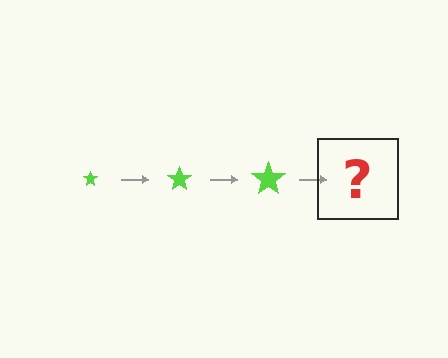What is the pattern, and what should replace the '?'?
The pattern is that the star gets progressively larger each step. The '?' should be a lime star, larger than the previous one.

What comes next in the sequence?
The next element should be a lime star, larger than the previous one.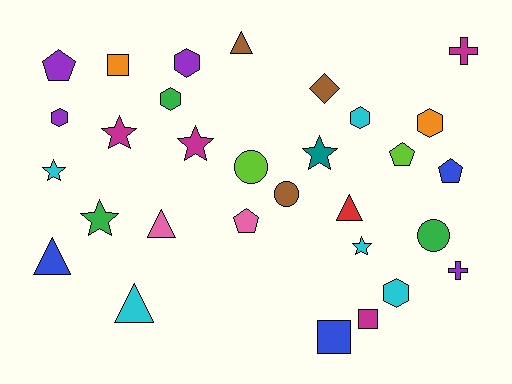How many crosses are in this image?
There are 2 crosses.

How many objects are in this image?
There are 30 objects.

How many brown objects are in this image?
There are 3 brown objects.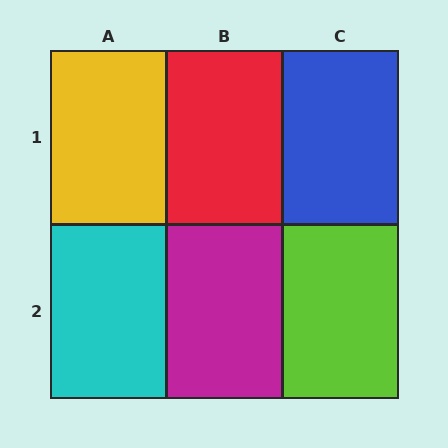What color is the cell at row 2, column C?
Lime.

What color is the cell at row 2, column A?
Cyan.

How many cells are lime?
1 cell is lime.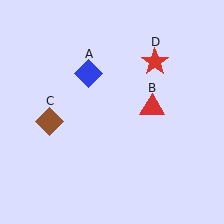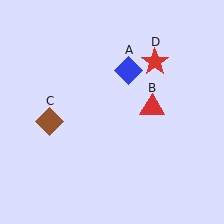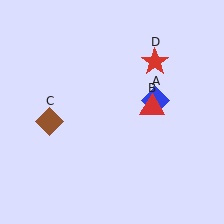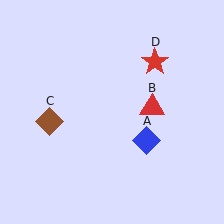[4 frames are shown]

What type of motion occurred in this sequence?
The blue diamond (object A) rotated clockwise around the center of the scene.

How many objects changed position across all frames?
1 object changed position: blue diamond (object A).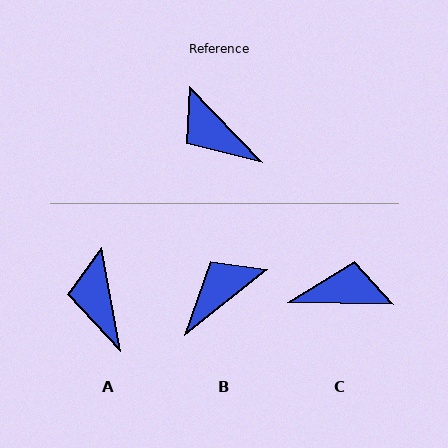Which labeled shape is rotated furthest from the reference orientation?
C, about 135 degrees away.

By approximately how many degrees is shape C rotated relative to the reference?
Approximately 135 degrees clockwise.